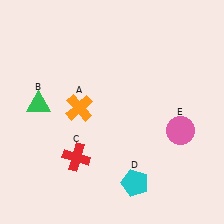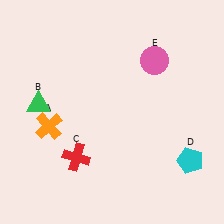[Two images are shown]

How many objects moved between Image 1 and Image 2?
3 objects moved between the two images.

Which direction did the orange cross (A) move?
The orange cross (A) moved left.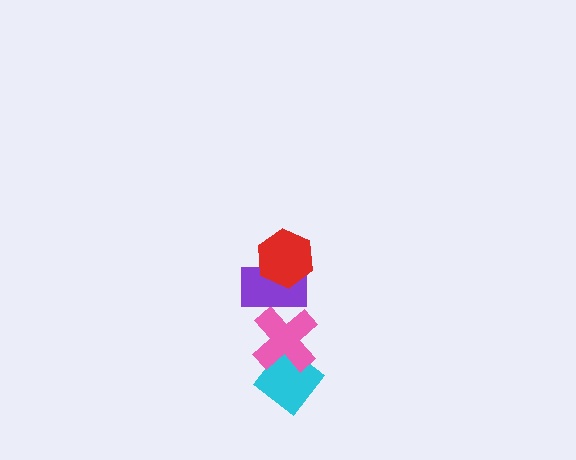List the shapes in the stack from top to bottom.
From top to bottom: the red hexagon, the purple rectangle, the pink cross, the cyan diamond.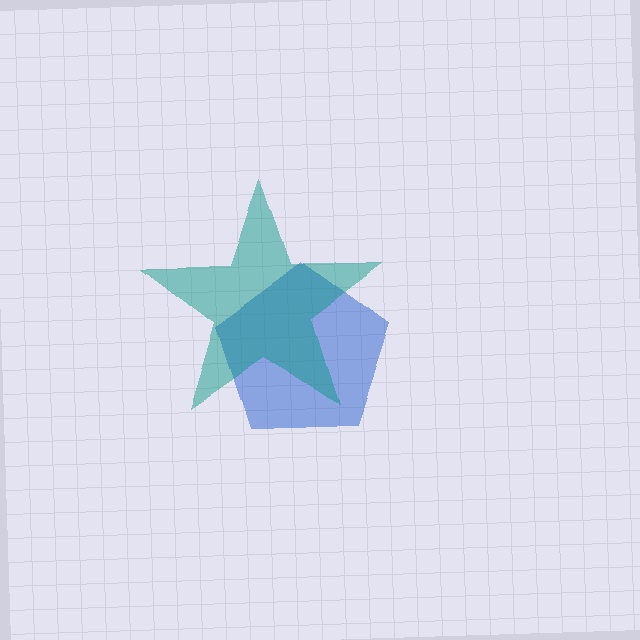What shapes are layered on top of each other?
The layered shapes are: a blue pentagon, a teal star.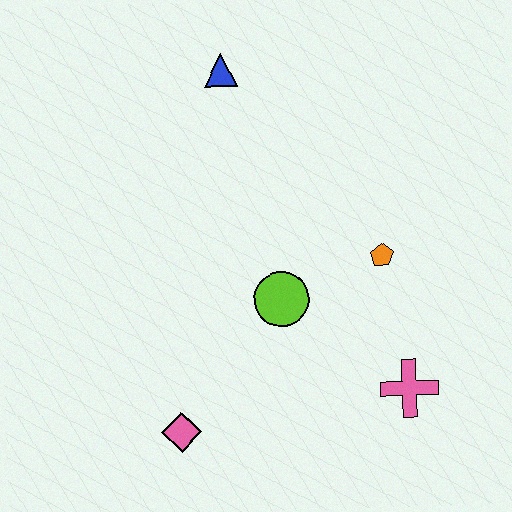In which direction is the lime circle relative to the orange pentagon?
The lime circle is to the left of the orange pentagon.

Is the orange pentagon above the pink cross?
Yes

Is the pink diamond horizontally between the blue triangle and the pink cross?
No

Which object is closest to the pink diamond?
The lime circle is closest to the pink diamond.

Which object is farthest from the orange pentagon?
The pink diamond is farthest from the orange pentagon.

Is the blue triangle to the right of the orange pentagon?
No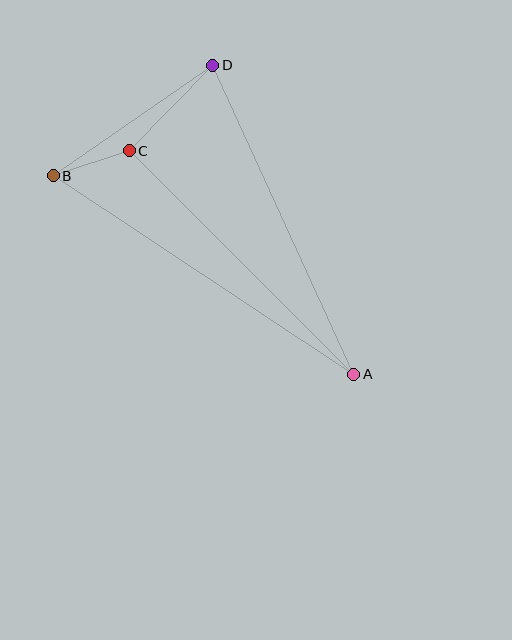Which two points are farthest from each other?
Points A and B are farthest from each other.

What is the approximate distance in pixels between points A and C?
The distance between A and C is approximately 317 pixels.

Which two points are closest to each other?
Points B and C are closest to each other.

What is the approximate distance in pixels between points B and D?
The distance between B and D is approximately 194 pixels.